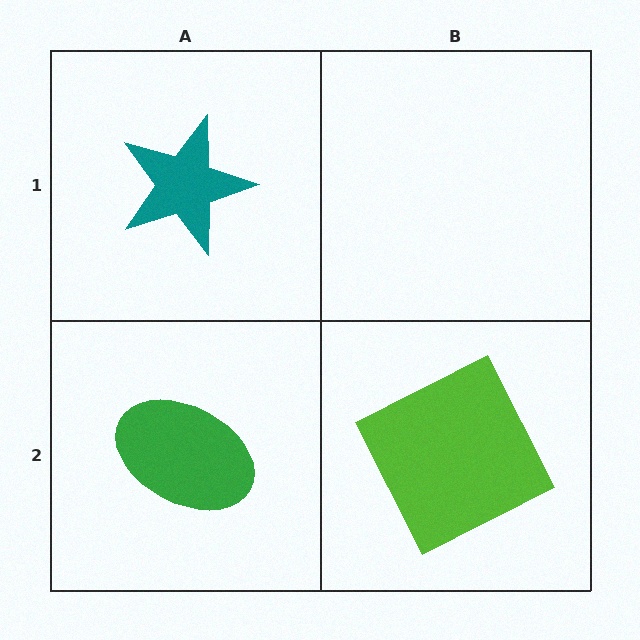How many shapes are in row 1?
1 shape.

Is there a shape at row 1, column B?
No, that cell is empty.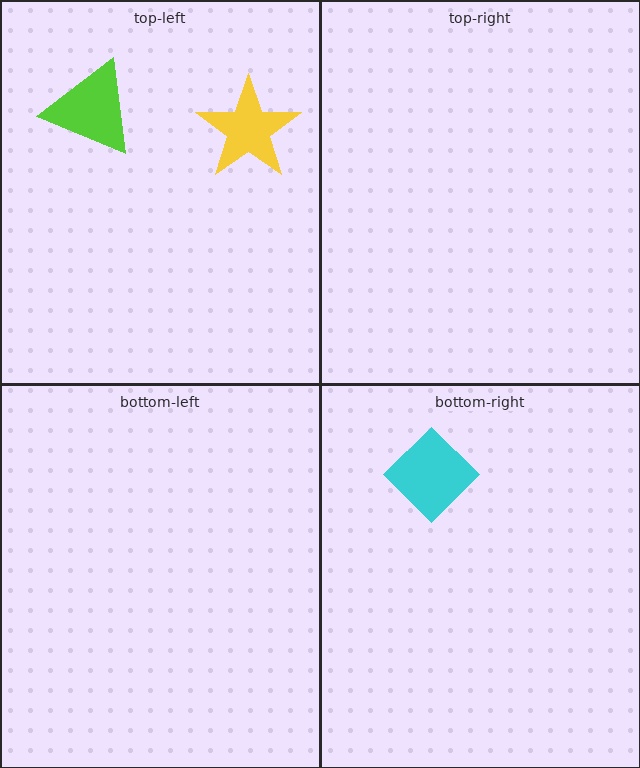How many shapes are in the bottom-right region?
1.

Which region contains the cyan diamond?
The bottom-right region.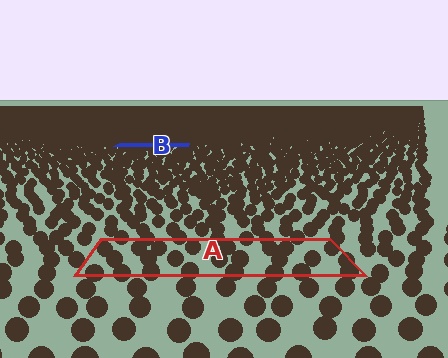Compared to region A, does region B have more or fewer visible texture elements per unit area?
Region B has more texture elements per unit area — they are packed more densely because it is farther away.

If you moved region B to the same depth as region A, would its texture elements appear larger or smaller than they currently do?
They would appear larger. At a closer depth, the same texture elements are projected at a bigger on-screen size.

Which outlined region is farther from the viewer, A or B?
Region B is farther from the viewer — the texture elements inside it appear smaller and more densely packed.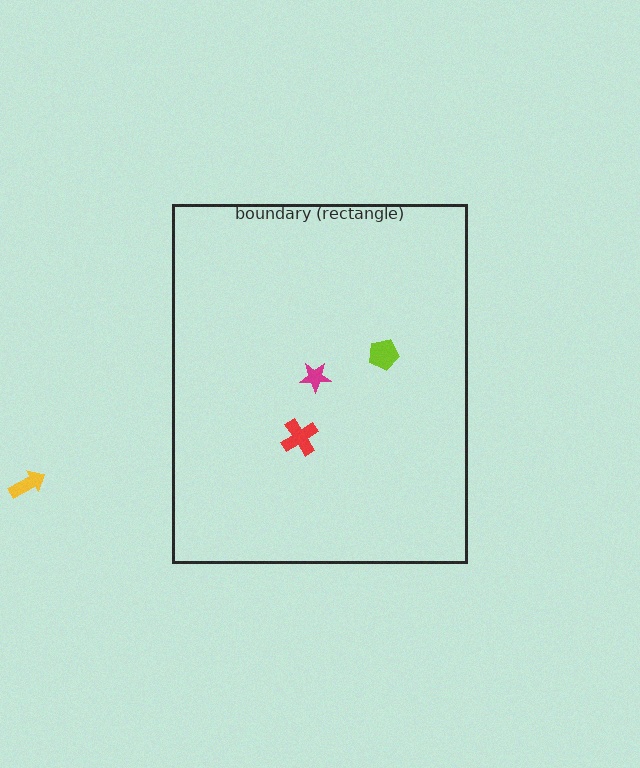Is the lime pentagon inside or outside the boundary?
Inside.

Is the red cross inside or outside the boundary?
Inside.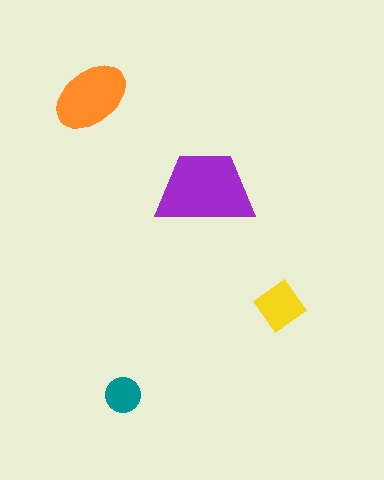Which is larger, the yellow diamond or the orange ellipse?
The orange ellipse.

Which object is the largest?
The purple trapezoid.